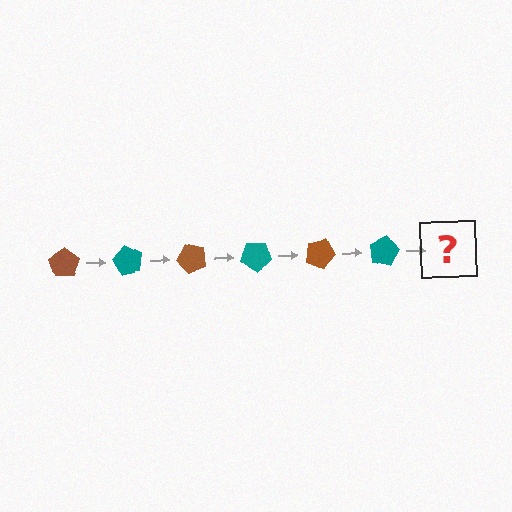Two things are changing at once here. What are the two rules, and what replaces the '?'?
The two rules are that it rotates 60 degrees each step and the color cycles through brown and teal. The '?' should be a brown pentagon, rotated 360 degrees from the start.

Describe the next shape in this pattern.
It should be a brown pentagon, rotated 360 degrees from the start.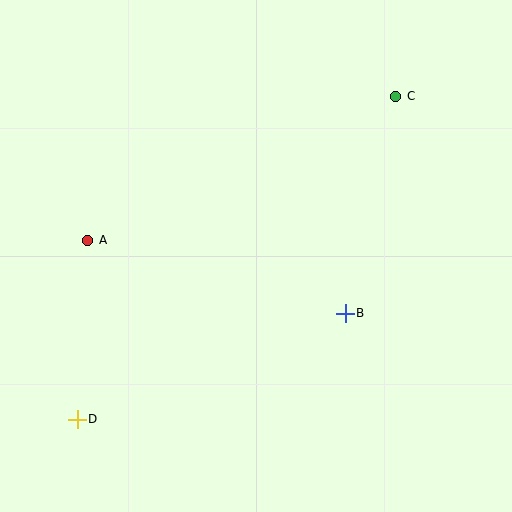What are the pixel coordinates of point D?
Point D is at (77, 419).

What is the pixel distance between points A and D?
The distance between A and D is 179 pixels.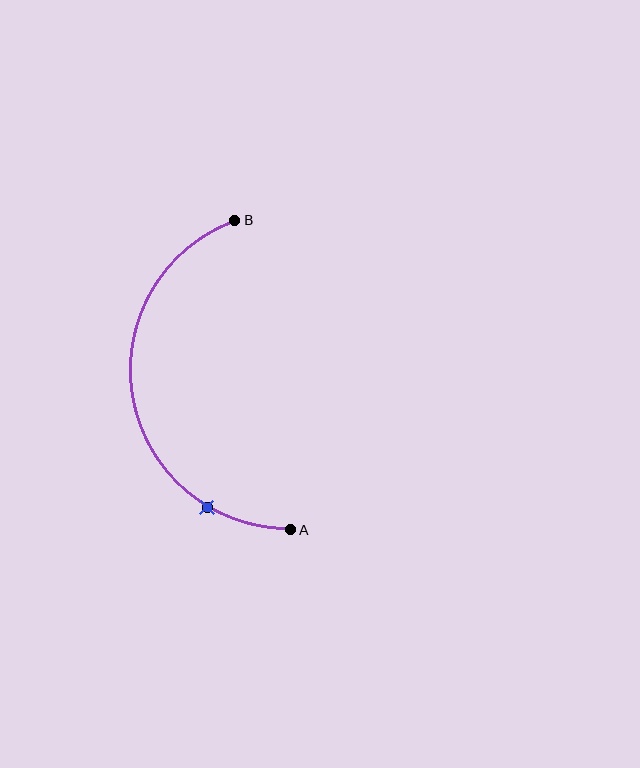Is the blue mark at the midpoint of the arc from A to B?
No. The blue mark lies on the arc but is closer to endpoint A. The arc midpoint would be at the point on the curve equidistant along the arc from both A and B.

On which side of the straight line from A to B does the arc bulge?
The arc bulges to the left of the straight line connecting A and B.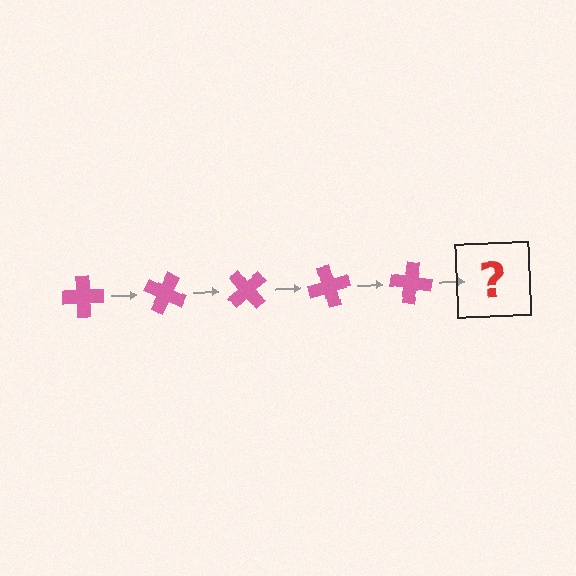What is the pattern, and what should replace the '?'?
The pattern is that the cross rotates 25 degrees each step. The '?' should be a pink cross rotated 125 degrees.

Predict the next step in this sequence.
The next step is a pink cross rotated 125 degrees.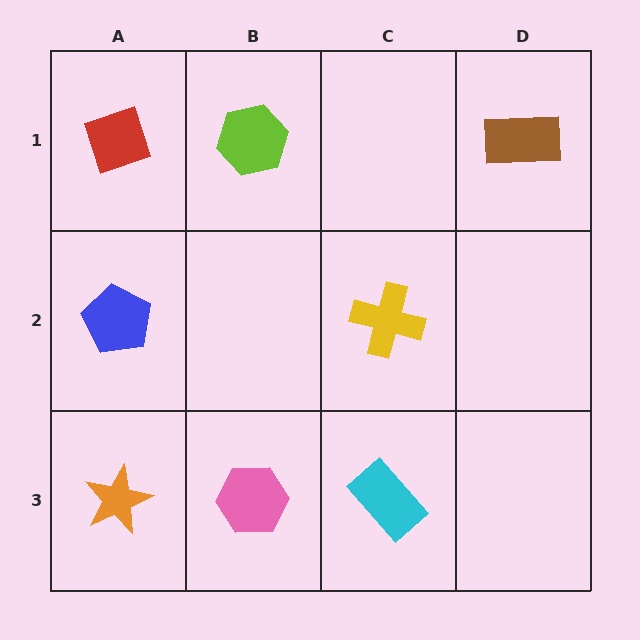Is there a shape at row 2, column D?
No, that cell is empty.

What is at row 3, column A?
An orange star.